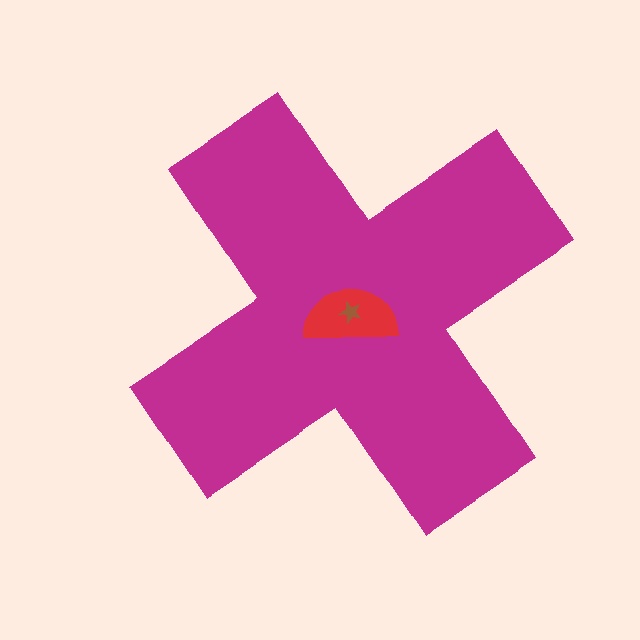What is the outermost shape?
The magenta cross.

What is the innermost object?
The brown star.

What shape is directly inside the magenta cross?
The red semicircle.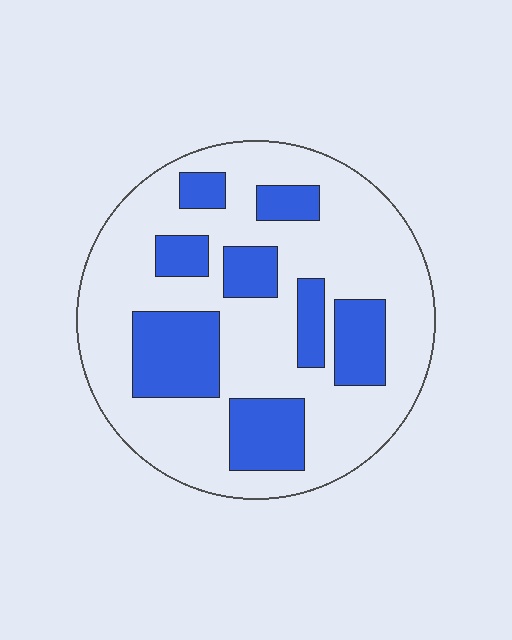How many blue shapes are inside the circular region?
8.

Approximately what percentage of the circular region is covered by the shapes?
Approximately 30%.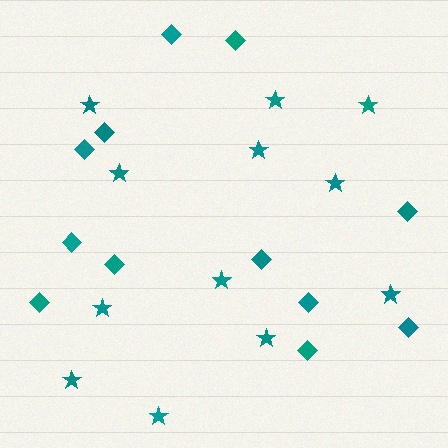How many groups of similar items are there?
There are 2 groups: one group of diamonds (12) and one group of stars (12).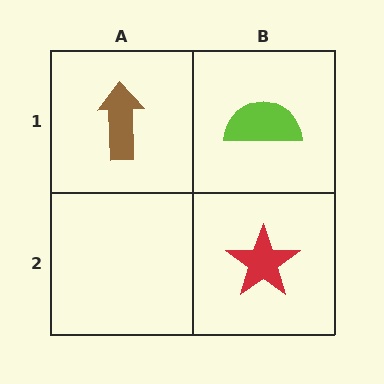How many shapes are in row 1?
2 shapes.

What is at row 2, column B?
A red star.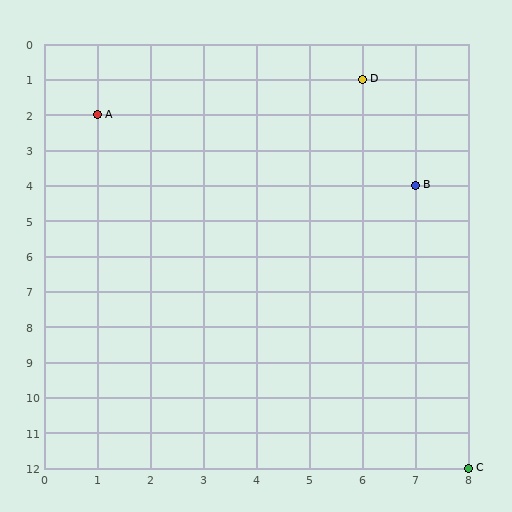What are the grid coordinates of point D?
Point D is at grid coordinates (6, 1).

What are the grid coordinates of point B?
Point B is at grid coordinates (7, 4).